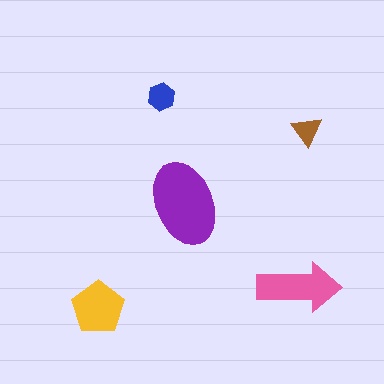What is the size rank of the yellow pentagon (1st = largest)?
3rd.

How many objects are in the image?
There are 5 objects in the image.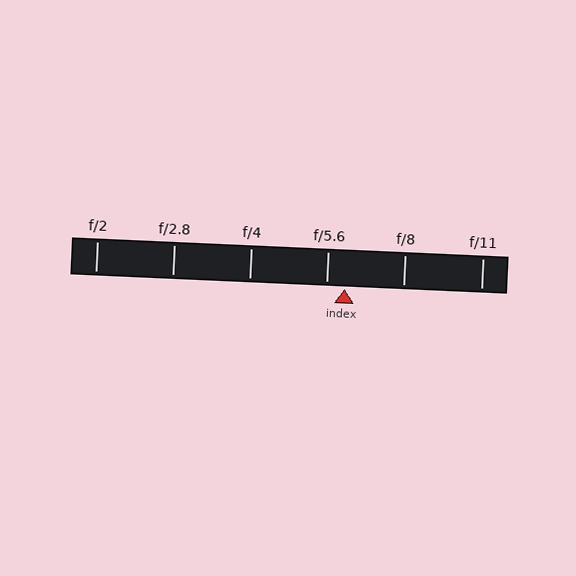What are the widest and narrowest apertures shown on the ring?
The widest aperture shown is f/2 and the narrowest is f/11.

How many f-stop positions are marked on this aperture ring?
There are 6 f-stop positions marked.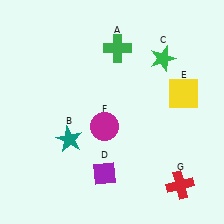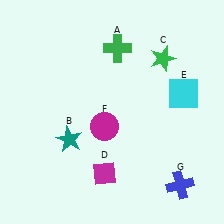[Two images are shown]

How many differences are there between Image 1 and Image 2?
There are 3 differences between the two images.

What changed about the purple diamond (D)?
In Image 1, D is purple. In Image 2, it changed to magenta.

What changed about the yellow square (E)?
In Image 1, E is yellow. In Image 2, it changed to cyan.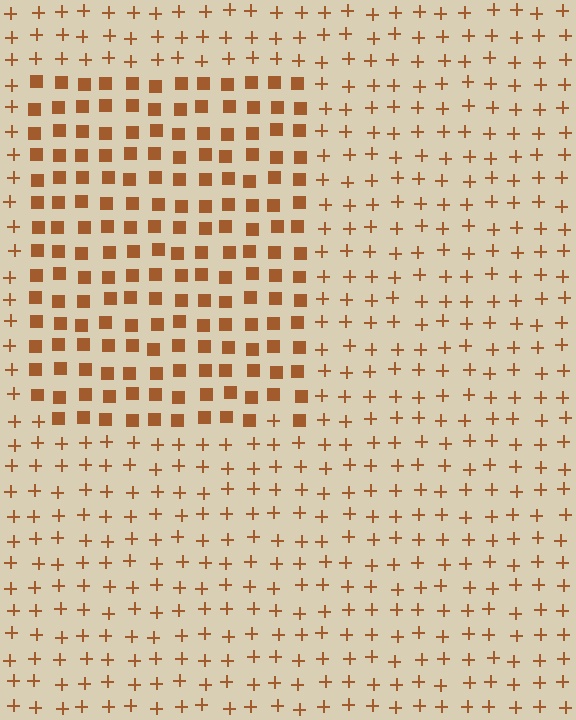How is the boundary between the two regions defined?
The boundary is defined by a change in element shape: squares inside vs. plus signs outside. All elements share the same color and spacing.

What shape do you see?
I see a rectangle.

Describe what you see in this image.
The image is filled with small brown elements arranged in a uniform grid. A rectangle-shaped region contains squares, while the surrounding area contains plus signs. The boundary is defined purely by the change in element shape.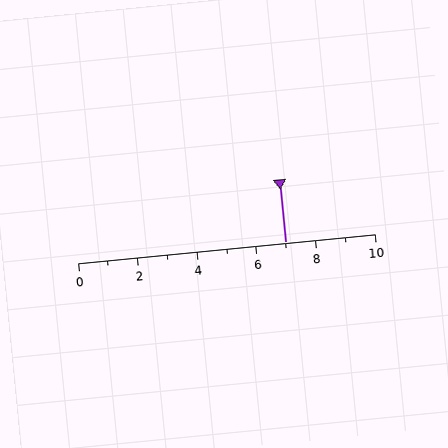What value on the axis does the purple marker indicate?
The marker indicates approximately 7.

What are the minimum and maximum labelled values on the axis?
The axis runs from 0 to 10.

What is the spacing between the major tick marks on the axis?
The major ticks are spaced 2 apart.